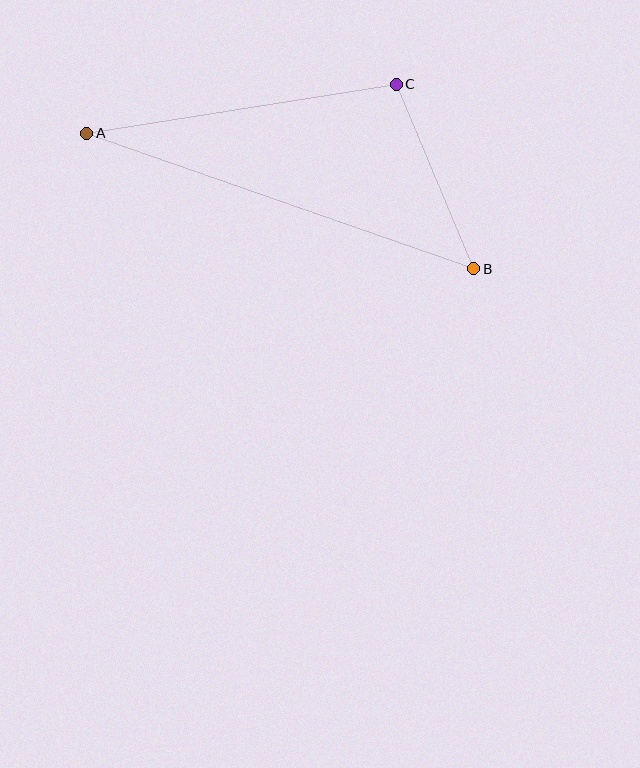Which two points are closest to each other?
Points B and C are closest to each other.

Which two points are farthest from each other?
Points A and B are farthest from each other.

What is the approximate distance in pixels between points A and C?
The distance between A and C is approximately 313 pixels.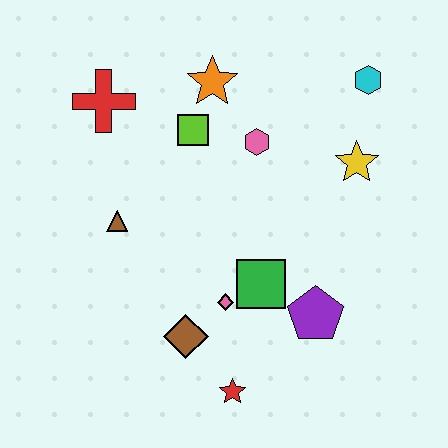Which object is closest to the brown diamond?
The pink diamond is closest to the brown diamond.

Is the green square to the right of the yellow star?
No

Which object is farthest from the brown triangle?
The cyan hexagon is farthest from the brown triangle.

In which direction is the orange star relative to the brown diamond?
The orange star is above the brown diamond.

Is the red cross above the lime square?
Yes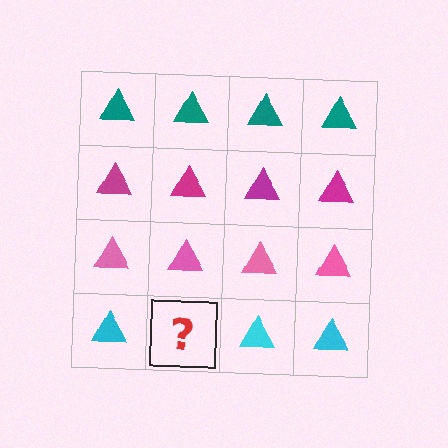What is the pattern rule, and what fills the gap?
The rule is that each row has a consistent color. The gap should be filled with a cyan triangle.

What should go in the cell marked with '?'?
The missing cell should contain a cyan triangle.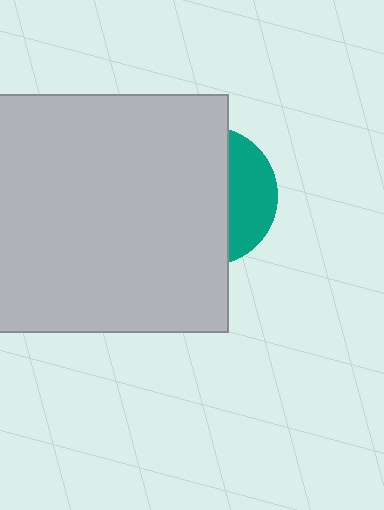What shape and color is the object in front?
The object in front is a light gray rectangle.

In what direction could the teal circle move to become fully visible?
The teal circle could move right. That would shift it out from behind the light gray rectangle entirely.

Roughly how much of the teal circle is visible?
A small part of it is visible (roughly 30%).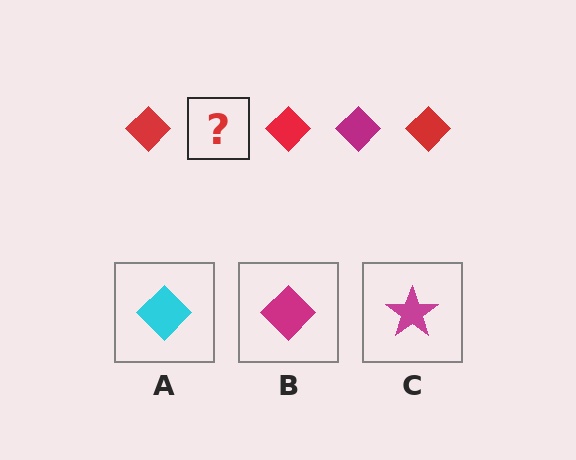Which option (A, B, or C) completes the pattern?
B.